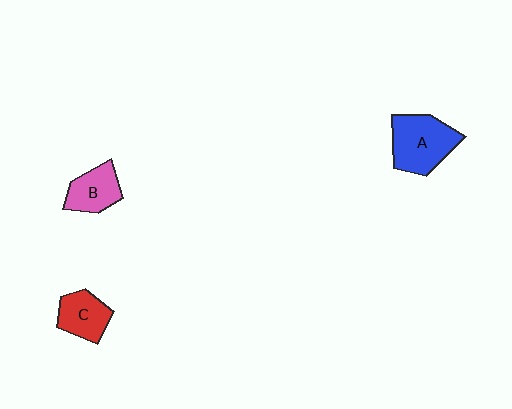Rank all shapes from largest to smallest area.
From largest to smallest: A (blue), B (pink), C (red).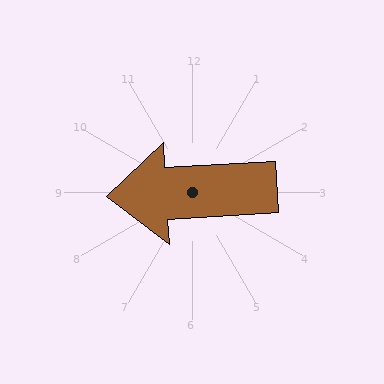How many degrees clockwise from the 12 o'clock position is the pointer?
Approximately 267 degrees.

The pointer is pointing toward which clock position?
Roughly 9 o'clock.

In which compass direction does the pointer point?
West.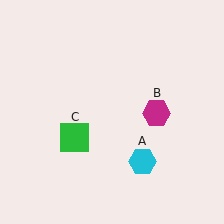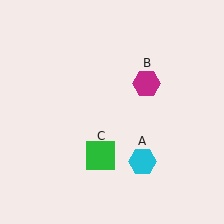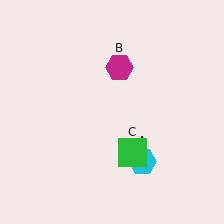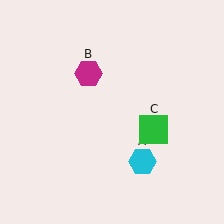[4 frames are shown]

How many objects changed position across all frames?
2 objects changed position: magenta hexagon (object B), green square (object C).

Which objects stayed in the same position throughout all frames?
Cyan hexagon (object A) remained stationary.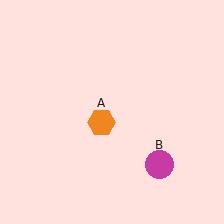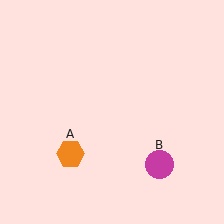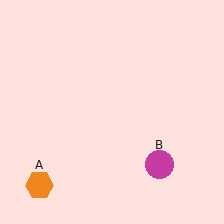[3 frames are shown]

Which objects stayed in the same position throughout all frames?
Magenta circle (object B) remained stationary.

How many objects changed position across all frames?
1 object changed position: orange hexagon (object A).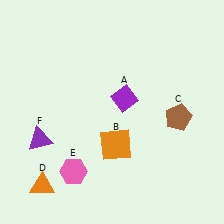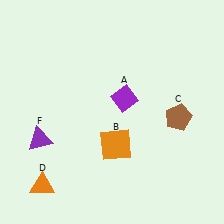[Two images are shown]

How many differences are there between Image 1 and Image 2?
There is 1 difference between the two images.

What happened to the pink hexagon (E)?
The pink hexagon (E) was removed in Image 2. It was in the bottom-left area of Image 1.